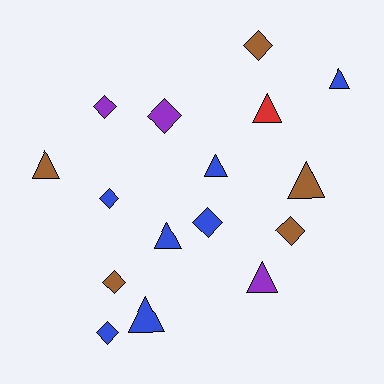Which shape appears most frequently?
Triangle, with 8 objects.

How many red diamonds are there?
There are no red diamonds.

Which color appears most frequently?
Blue, with 7 objects.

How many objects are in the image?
There are 16 objects.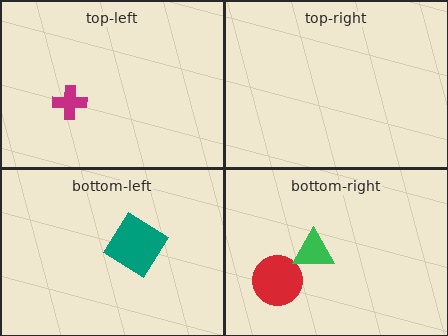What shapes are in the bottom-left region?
The teal diamond.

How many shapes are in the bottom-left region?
1.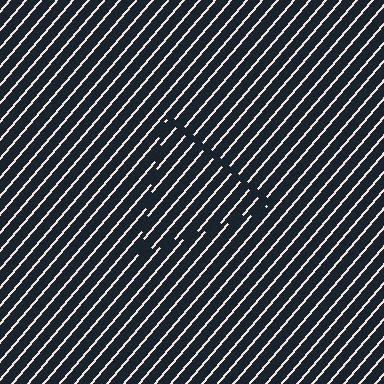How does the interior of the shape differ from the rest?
The interior of the shape contains the same grating, shifted by half a period — the contour is defined by the phase discontinuity where line-ends from the inner and outer gratings abut.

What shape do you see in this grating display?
An illusory triangle. The interior of the shape contains the same grating, shifted by half a period — the contour is defined by the phase discontinuity where line-ends from the inner and outer gratings abut.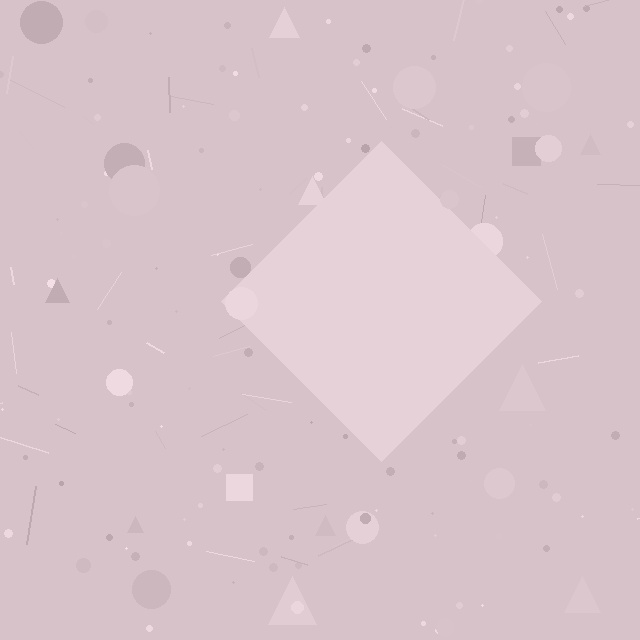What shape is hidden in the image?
A diamond is hidden in the image.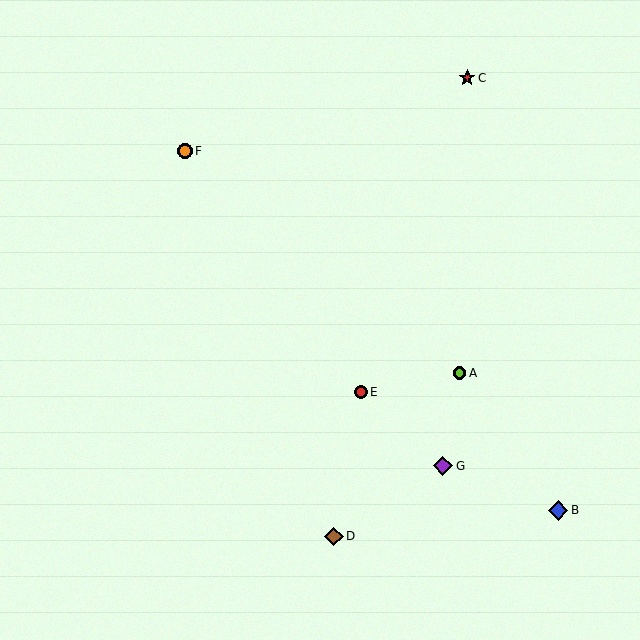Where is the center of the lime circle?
The center of the lime circle is at (460, 373).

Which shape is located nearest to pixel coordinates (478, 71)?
The red star (labeled C) at (467, 78) is nearest to that location.